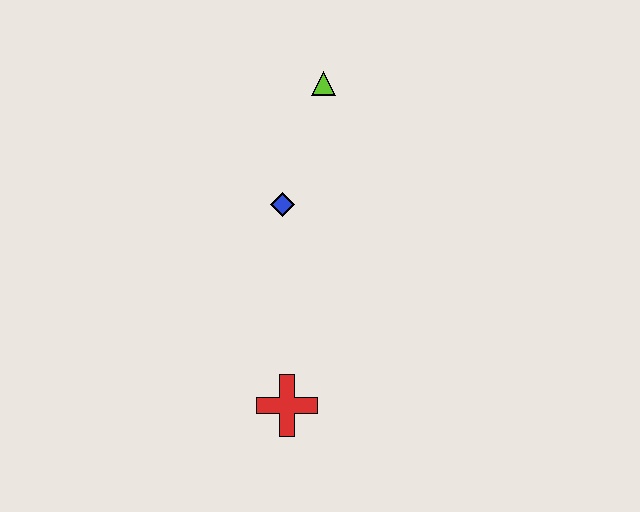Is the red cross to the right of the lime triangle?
No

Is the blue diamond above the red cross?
Yes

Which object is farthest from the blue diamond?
The red cross is farthest from the blue diamond.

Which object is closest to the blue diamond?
The lime triangle is closest to the blue diamond.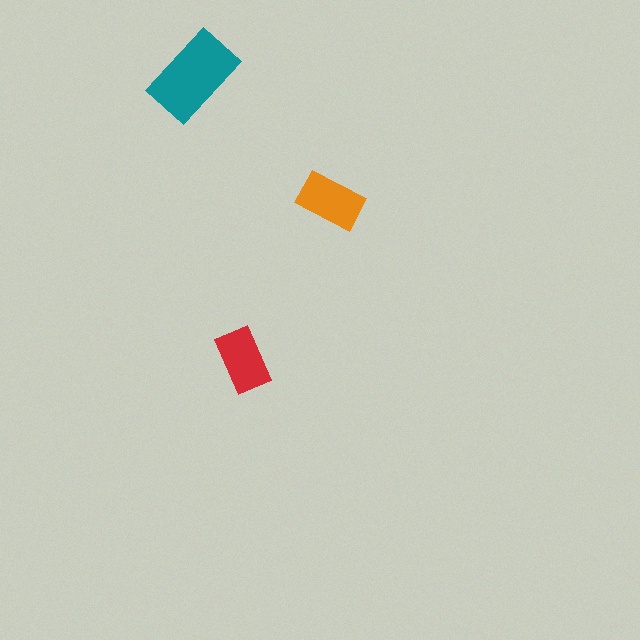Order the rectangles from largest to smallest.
the teal one, the orange one, the red one.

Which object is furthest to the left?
The teal rectangle is leftmost.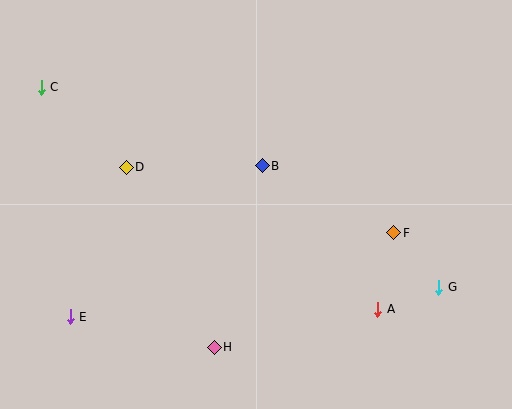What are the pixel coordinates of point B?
Point B is at (262, 166).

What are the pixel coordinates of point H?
Point H is at (214, 347).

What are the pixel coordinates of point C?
Point C is at (41, 87).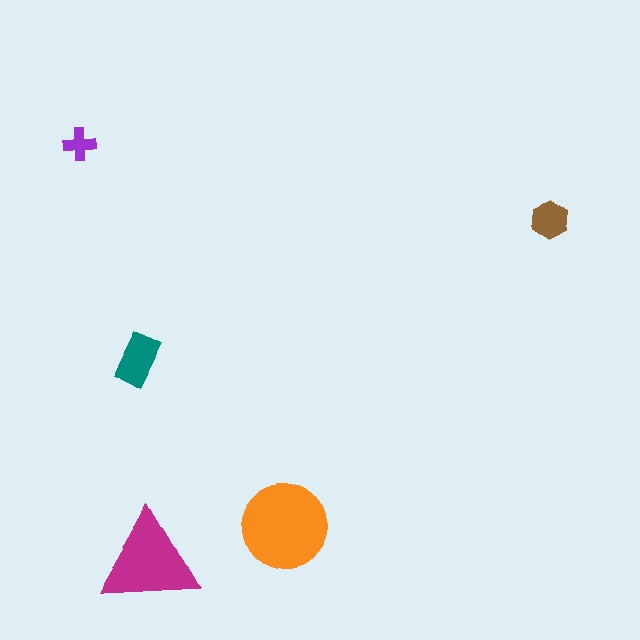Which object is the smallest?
The purple cross.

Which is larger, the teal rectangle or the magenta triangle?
The magenta triangle.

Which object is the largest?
The orange circle.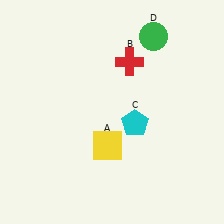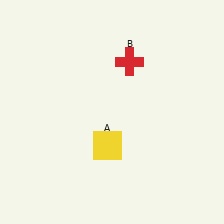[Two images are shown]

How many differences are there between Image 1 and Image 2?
There are 2 differences between the two images.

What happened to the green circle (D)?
The green circle (D) was removed in Image 2. It was in the top-right area of Image 1.